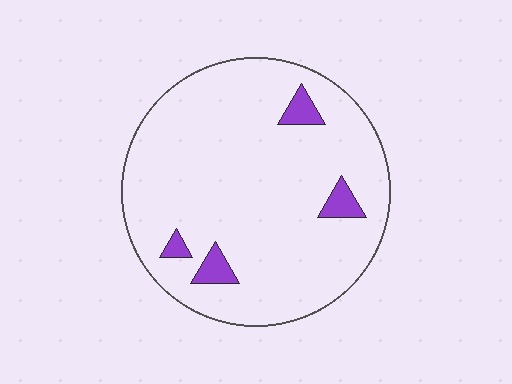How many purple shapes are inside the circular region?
4.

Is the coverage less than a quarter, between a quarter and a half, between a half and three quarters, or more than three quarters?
Less than a quarter.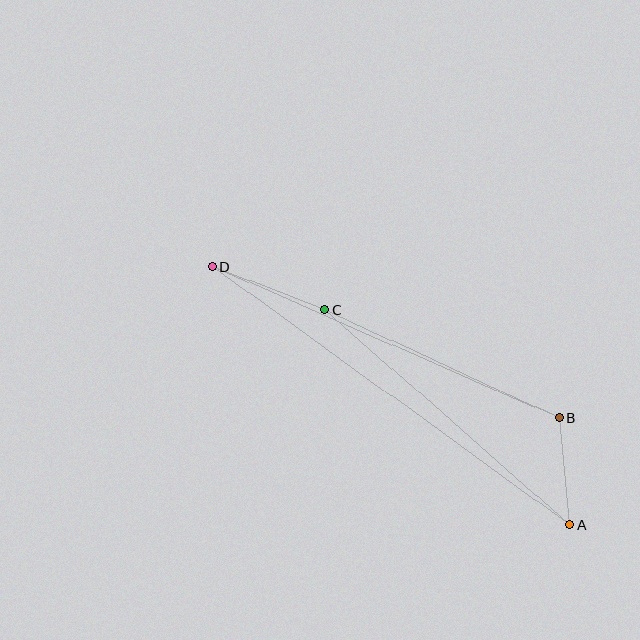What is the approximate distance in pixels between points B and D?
The distance between B and D is approximately 379 pixels.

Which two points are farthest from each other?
Points A and D are farthest from each other.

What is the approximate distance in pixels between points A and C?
The distance between A and C is approximately 326 pixels.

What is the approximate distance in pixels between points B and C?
The distance between B and C is approximately 258 pixels.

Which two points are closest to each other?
Points A and B are closest to each other.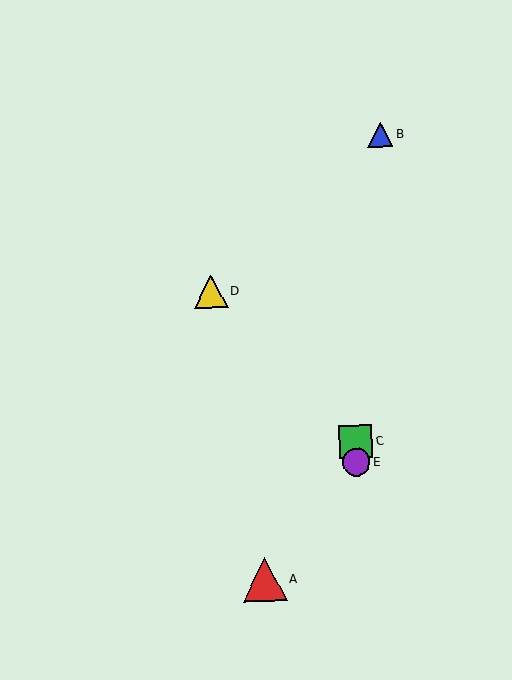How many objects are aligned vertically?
2 objects (C, E) are aligned vertically.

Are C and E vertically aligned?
Yes, both are at x≈356.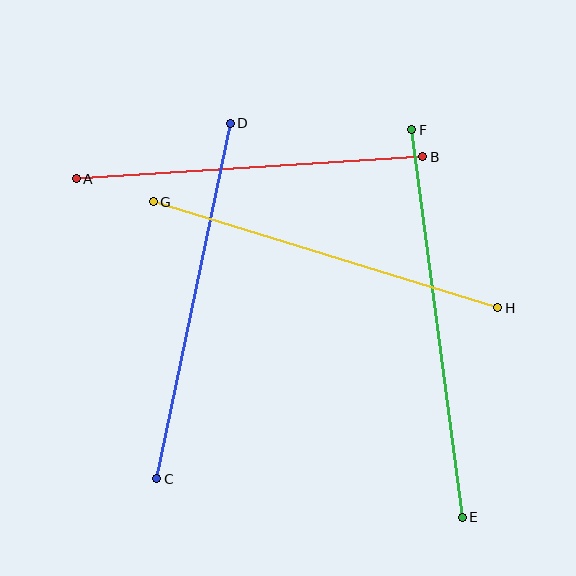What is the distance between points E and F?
The distance is approximately 391 pixels.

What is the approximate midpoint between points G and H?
The midpoint is at approximately (325, 255) pixels.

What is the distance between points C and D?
The distance is approximately 363 pixels.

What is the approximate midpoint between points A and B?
The midpoint is at approximately (249, 168) pixels.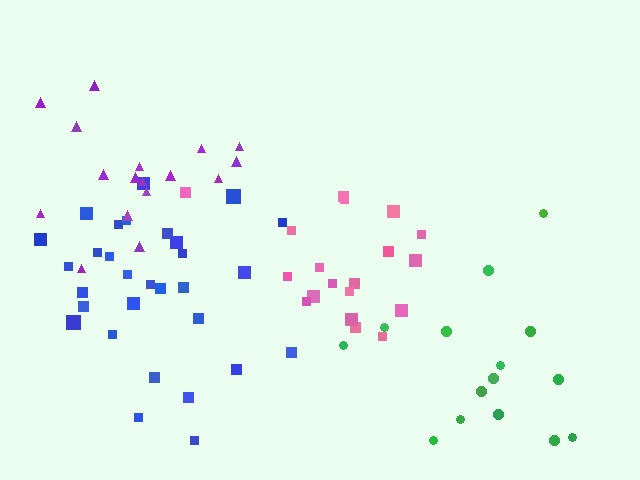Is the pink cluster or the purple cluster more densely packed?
Pink.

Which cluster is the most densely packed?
Blue.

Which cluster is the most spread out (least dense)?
Green.